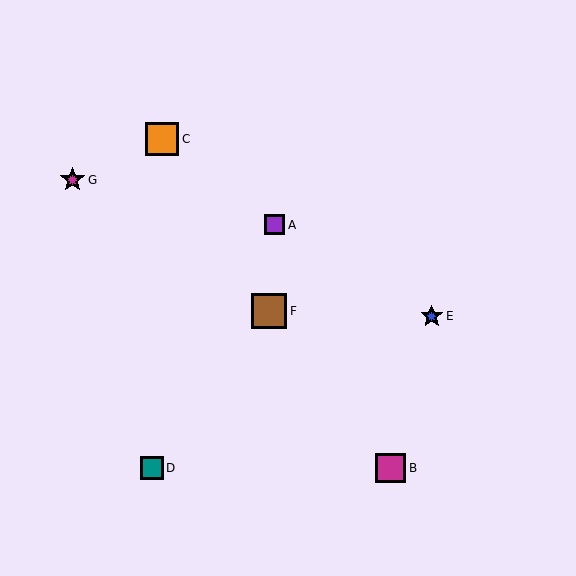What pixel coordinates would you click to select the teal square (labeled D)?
Click at (152, 468) to select the teal square D.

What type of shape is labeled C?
Shape C is an orange square.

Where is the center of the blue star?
The center of the blue star is at (432, 316).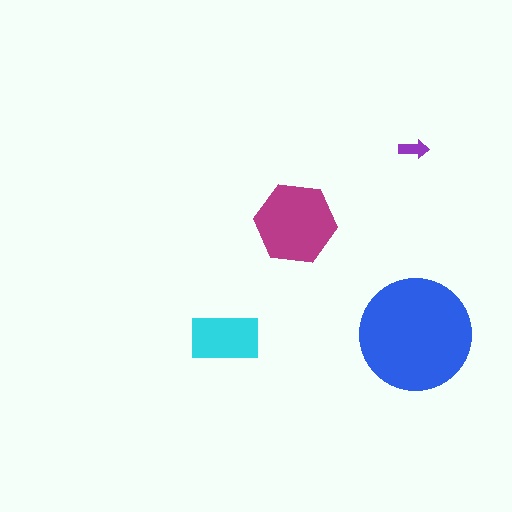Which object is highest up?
The purple arrow is topmost.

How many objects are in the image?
There are 4 objects in the image.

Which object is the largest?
The blue circle.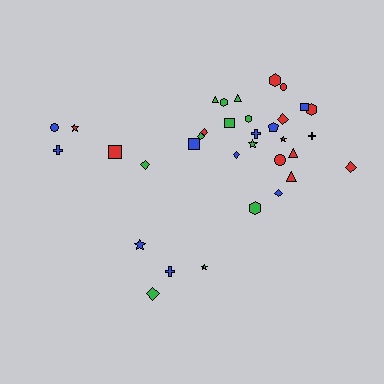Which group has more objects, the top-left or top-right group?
The top-right group.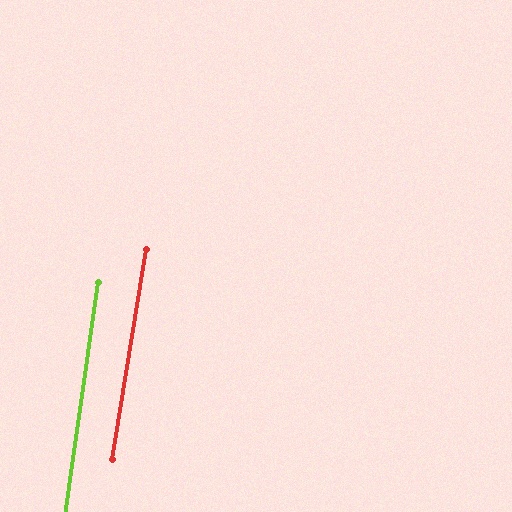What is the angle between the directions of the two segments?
Approximately 1 degree.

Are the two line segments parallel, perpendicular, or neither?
Parallel — their directions differ by only 1.4°.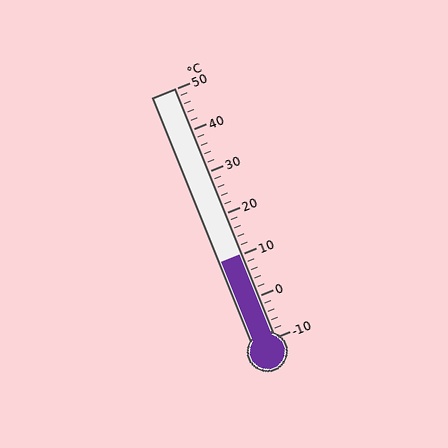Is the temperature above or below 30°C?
The temperature is below 30°C.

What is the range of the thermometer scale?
The thermometer scale ranges from -10°C to 50°C.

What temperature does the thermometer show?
The thermometer shows approximately 10°C.